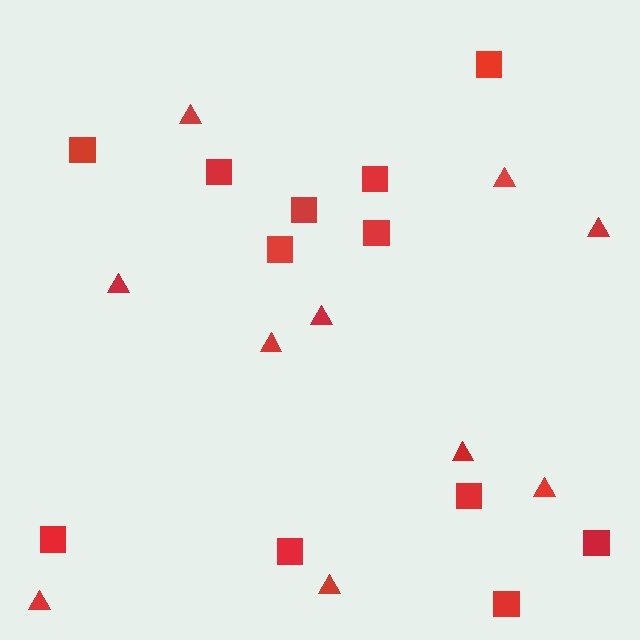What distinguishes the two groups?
There are 2 groups: one group of triangles (10) and one group of squares (12).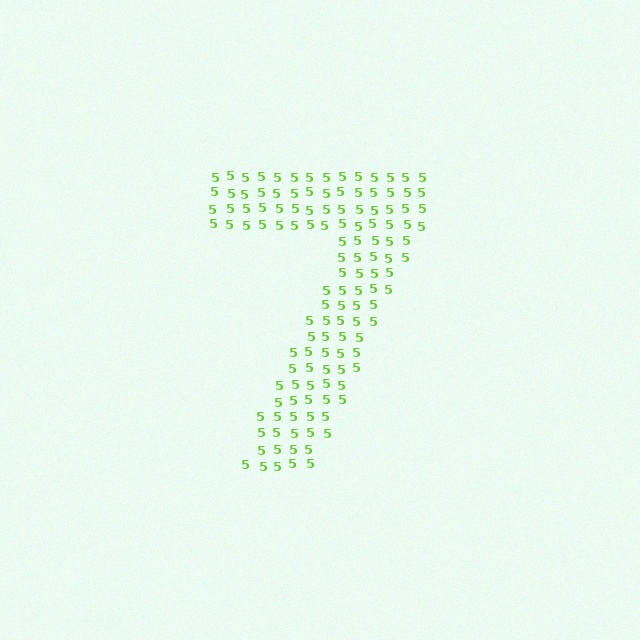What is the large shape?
The large shape is the digit 7.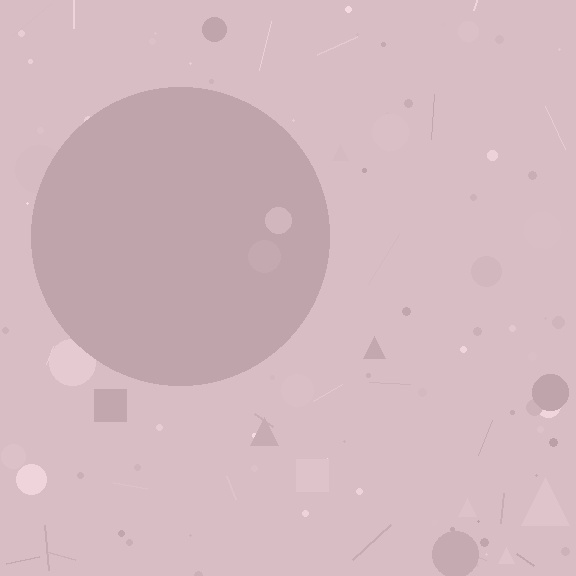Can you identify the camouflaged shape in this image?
The camouflaged shape is a circle.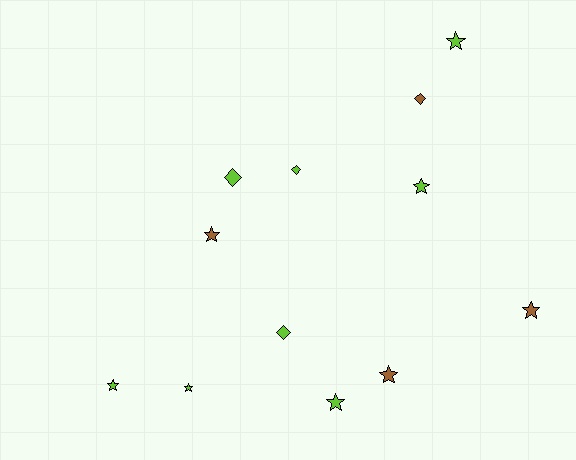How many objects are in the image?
There are 12 objects.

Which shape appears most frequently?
Star, with 8 objects.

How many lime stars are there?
There are 5 lime stars.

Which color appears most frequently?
Lime, with 8 objects.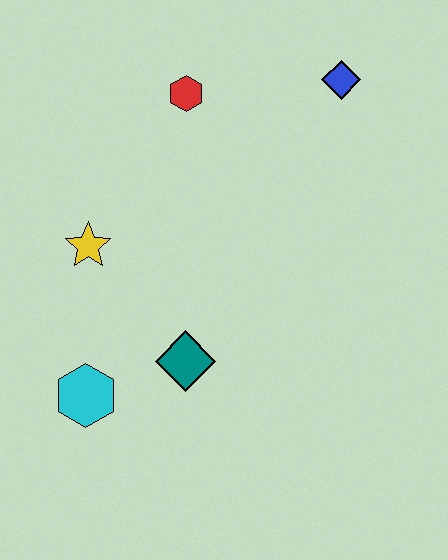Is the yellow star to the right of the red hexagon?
No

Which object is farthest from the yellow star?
The blue diamond is farthest from the yellow star.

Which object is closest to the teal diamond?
The cyan hexagon is closest to the teal diamond.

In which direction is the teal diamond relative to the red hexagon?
The teal diamond is below the red hexagon.